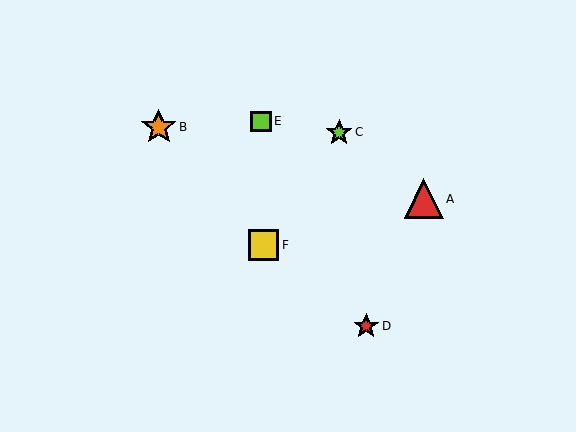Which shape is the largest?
The red triangle (labeled A) is the largest.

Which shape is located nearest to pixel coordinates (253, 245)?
The yellow square (labeled F) at (264, 245) is nearest to that location.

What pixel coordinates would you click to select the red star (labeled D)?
Click at (366, 326) to select the red star D.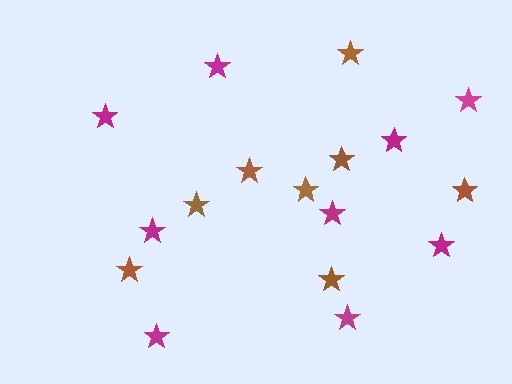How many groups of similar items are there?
There are 2 groups: one group of magenta stars (9) and one group of brown stars (8).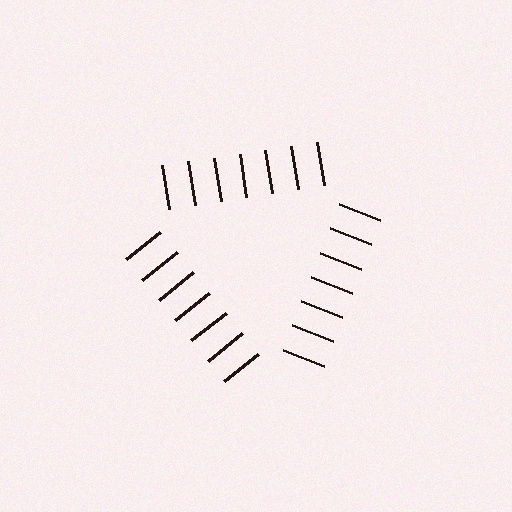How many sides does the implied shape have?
3 sides — the line-ends trace a triangle.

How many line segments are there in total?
21 — 7 along each of the 3 edges.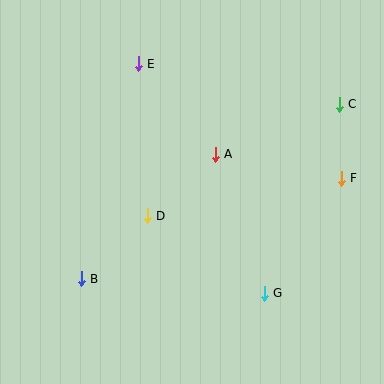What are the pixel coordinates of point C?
Point C is at (339, 104).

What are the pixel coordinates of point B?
Point B is at (81, 279).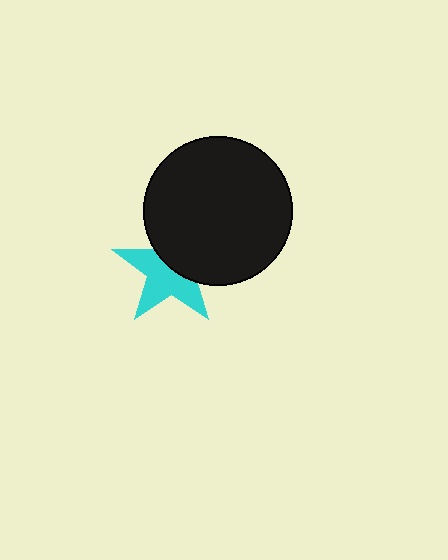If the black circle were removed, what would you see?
You would see the complete cyan star.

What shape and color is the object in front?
The object in front is a black circle.